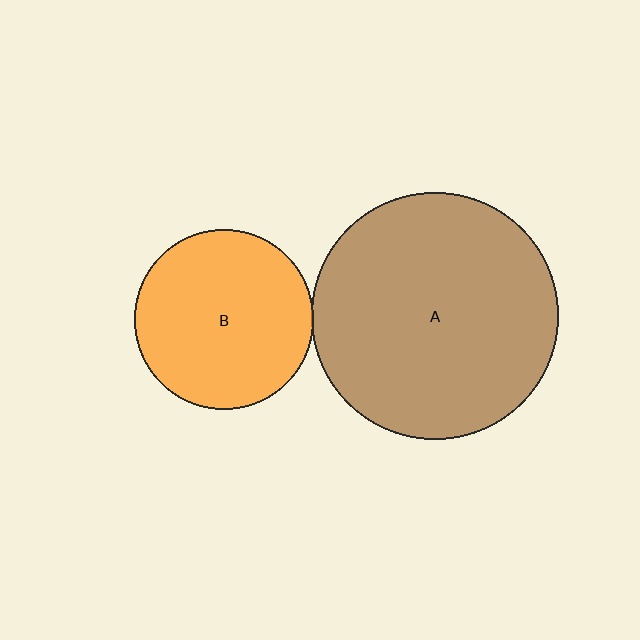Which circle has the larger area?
Circle A (brown).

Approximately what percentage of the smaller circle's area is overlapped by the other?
Approximately 5%.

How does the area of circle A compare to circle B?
Approximately 1.9 times.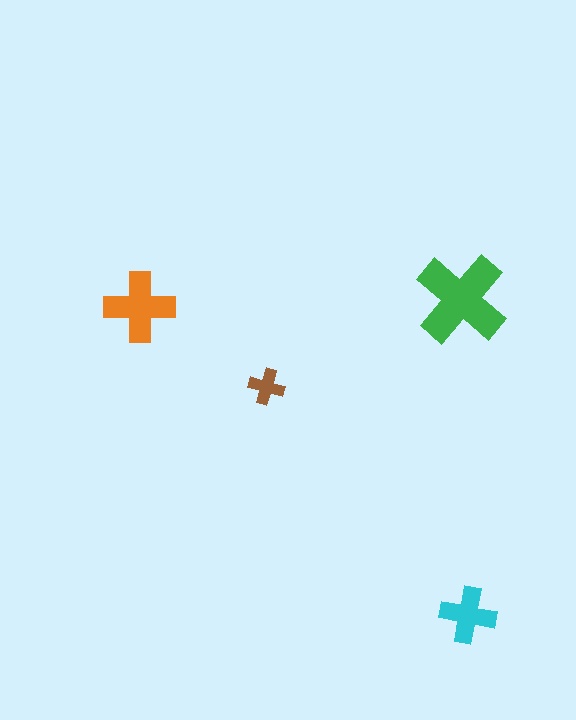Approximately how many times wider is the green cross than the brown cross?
About 2.5 times wider.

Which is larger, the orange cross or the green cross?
The green one.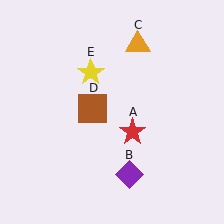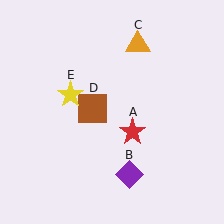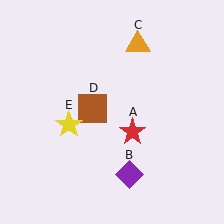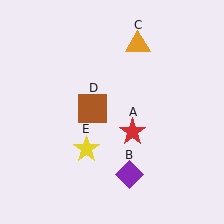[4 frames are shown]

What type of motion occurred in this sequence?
The yellow star (object E) rotated counterclockwise around the center of the scene.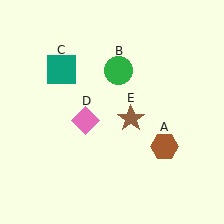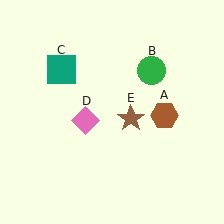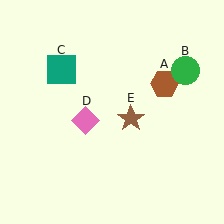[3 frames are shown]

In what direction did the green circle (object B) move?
The green circle (object B) moved right.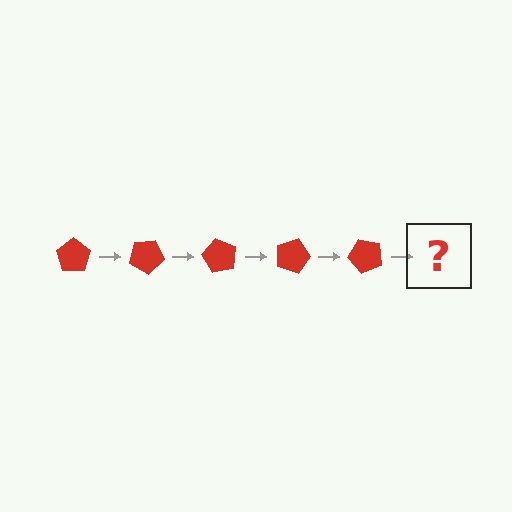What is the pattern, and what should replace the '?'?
The pattern is that the pentagon rotates 30 degrees each step. The '?' should be a red pentagon rotated 150 degrees.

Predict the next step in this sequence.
The next step is a red pentagon rotated 150 degrees.